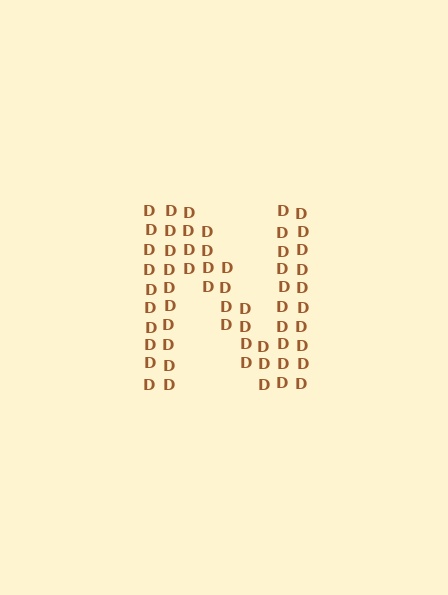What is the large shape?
The large shape is the letter N.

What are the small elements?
The small elements are letter D's.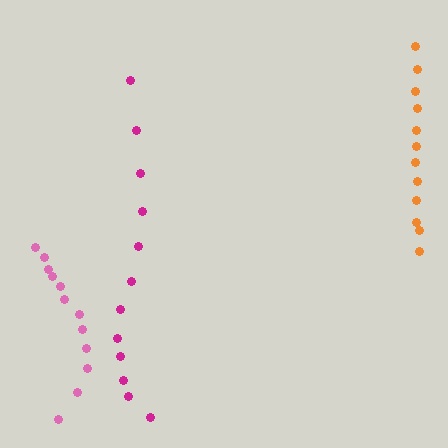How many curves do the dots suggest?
There are 3 distinct paths.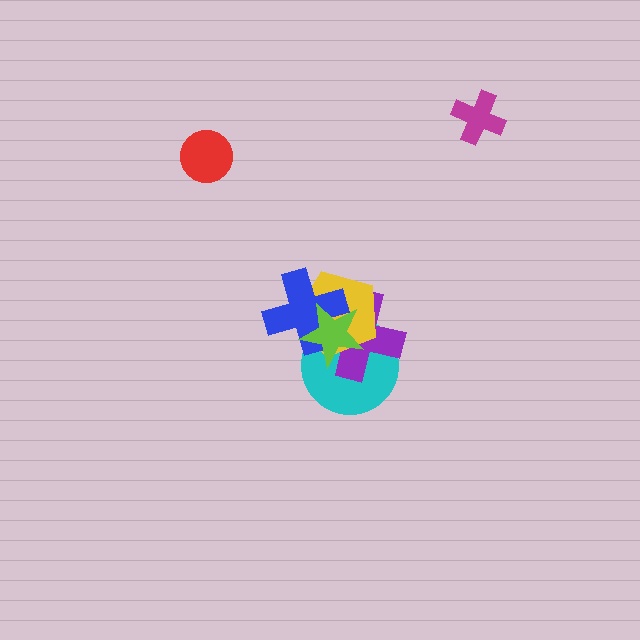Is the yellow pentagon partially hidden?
Yes, it is partially covered by another shape.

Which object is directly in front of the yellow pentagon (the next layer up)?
The blue cross is directly in front of the yellow pentagon.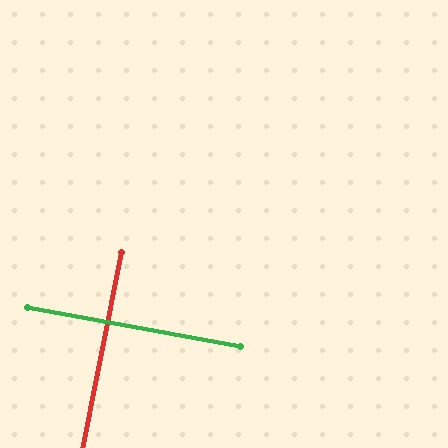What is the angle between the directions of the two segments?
Approximately 89 degrees.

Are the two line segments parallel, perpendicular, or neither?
Perpendicular — they meet at approximately 89°.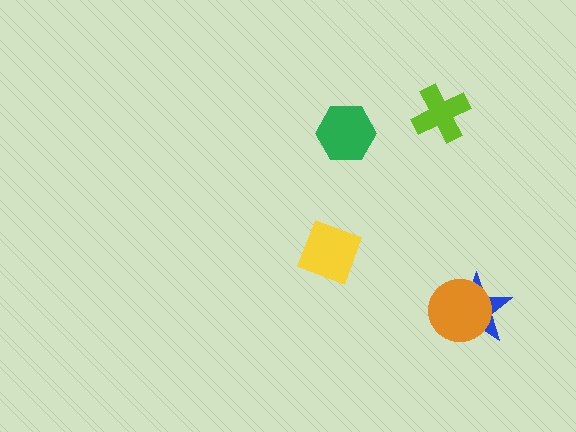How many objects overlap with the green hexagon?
0 objects overlap with the green hexagon.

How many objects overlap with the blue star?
1 object overlaps with the blue star.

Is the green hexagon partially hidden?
No, no other shape covers it.